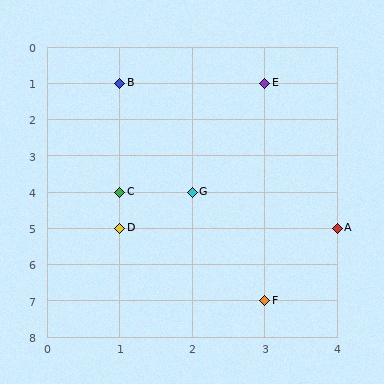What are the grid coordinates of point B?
Point B is at grid coordinates (1, 1).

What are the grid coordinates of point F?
Point F is at grid coordinates (3, 7).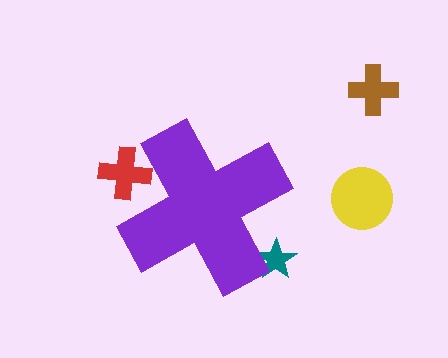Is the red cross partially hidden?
Yes, the red cross is partially hidden behind the purple cross.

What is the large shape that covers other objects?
A purple cross.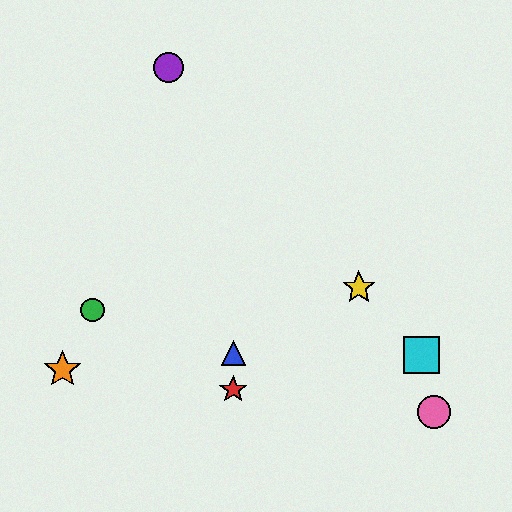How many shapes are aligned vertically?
2 shapes (the red star, the blue triangle) are aligned vertically.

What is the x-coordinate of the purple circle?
The purple circle is at x≈169.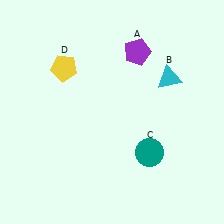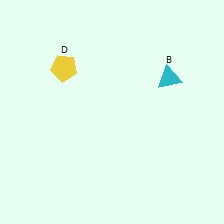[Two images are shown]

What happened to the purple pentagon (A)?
The purple pentagon (A) was removed in Image 2. It was in the top-right area of Image 1.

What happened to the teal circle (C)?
The teal circle (C) was removed in Image 2. It was in the bottom-right area of Image 1.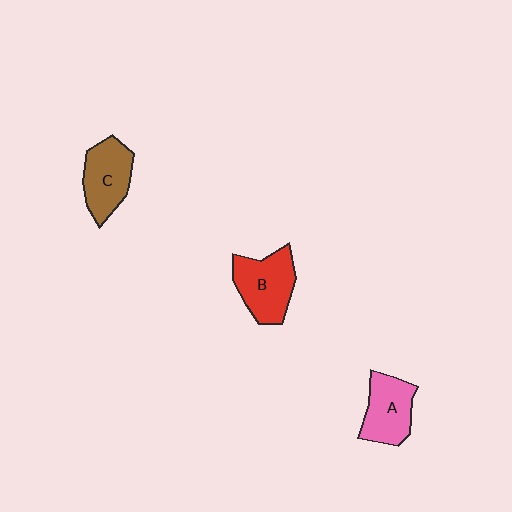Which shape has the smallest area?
Shape A (pink).